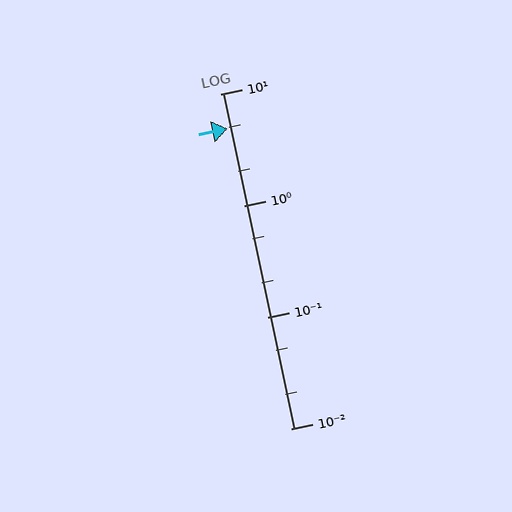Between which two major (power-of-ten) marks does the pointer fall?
The pointer is between 1 and 10.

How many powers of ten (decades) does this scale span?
The scale spans 3 decades, from 0.01 to 10.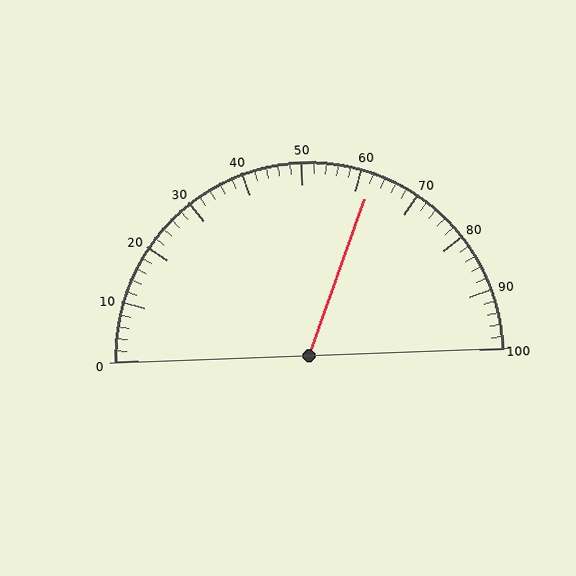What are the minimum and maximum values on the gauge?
The gauge ranges from 0 to 100.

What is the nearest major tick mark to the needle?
The nearest major tick mark is 60.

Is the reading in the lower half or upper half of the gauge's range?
The reading is in the upper half of the range (0 to 100).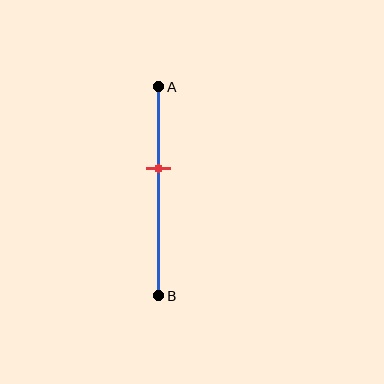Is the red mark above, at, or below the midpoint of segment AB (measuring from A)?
The red mark is above the midpoint of segment AB.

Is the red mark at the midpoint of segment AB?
No, the mark is at about 40% from A, not at the 50% midpoint.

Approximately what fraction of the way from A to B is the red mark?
The red mark is approximately 40% of the way from A to B.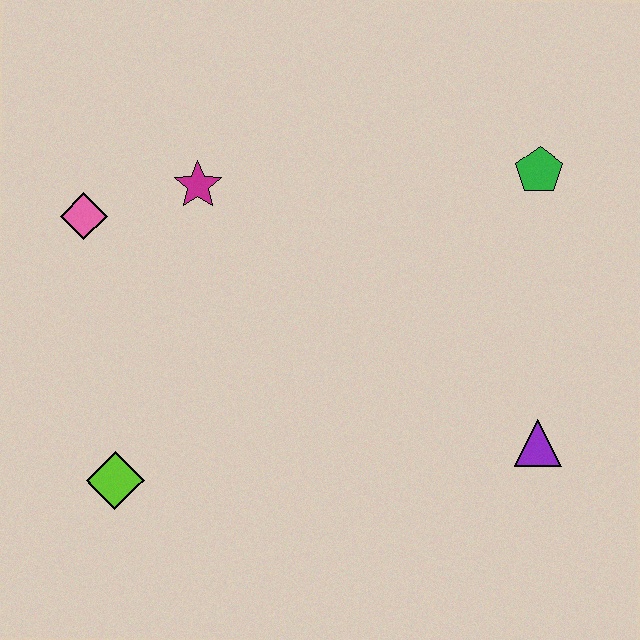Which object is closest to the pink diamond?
The magenta star is closest to the pink diamond.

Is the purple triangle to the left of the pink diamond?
No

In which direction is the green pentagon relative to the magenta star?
The green pentagon is to the right of the magenta star.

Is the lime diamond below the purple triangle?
Yes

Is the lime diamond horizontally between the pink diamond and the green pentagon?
Yes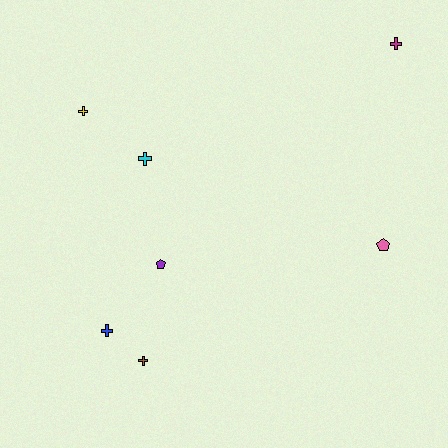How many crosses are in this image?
There are 5 crosses.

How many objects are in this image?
There are 7 objects.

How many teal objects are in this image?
There are no teal objects.